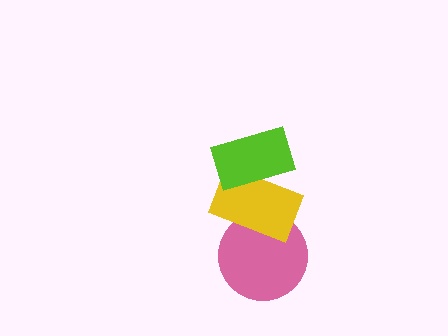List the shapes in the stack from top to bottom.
From top to bottom: the lime rectangle, the yellow rectangle, the pink circle.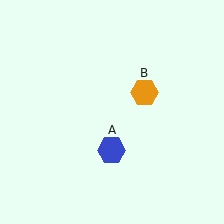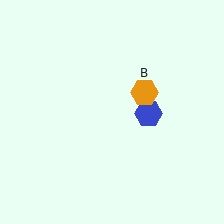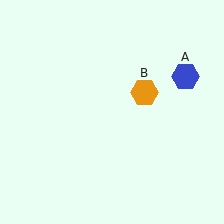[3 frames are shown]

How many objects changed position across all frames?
1 object changed position: blue hexagon (object A).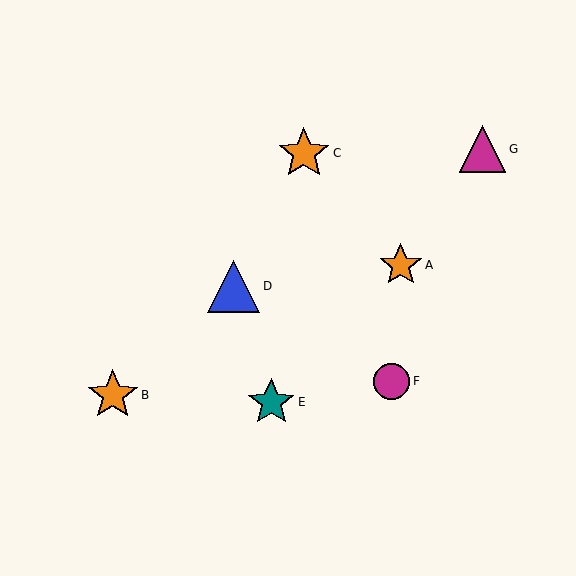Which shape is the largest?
The blue triangle (labeled D) is the largest.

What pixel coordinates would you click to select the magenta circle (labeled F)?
Click at (392, 381) to select the magenta circle F.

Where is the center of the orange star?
The center of the orange star is at (304, 153).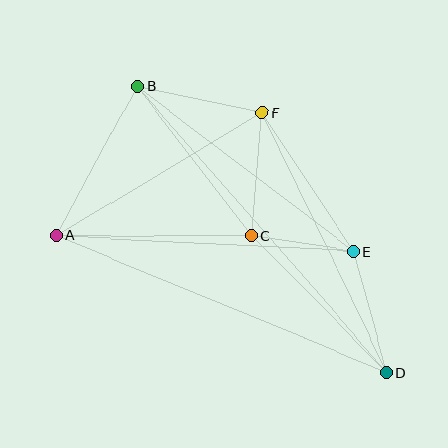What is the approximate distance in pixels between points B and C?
The distance between B and C is approximately 188 pixels.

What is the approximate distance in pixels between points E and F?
The distance between E and F is approximately 165 pixels.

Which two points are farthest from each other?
Points B and D are farthest from each other.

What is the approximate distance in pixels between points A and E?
The distance between A and E is approximately 298 pixels.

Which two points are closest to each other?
Points C and E are closest to each other.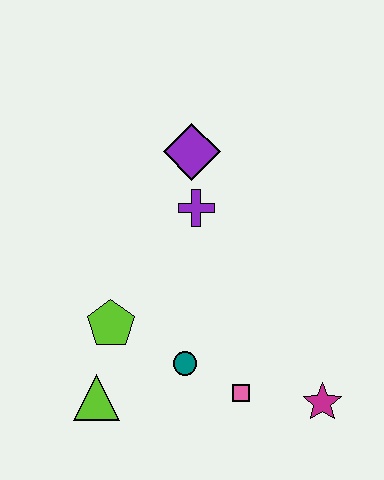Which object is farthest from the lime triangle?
The purple diamond is farthest from the lime triangle.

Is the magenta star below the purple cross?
Yes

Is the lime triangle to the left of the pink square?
Yes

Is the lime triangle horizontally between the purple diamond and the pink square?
No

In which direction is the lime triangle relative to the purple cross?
The lime triangle is below the purple cross.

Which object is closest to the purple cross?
The purple diamond is closest to the purple cross.